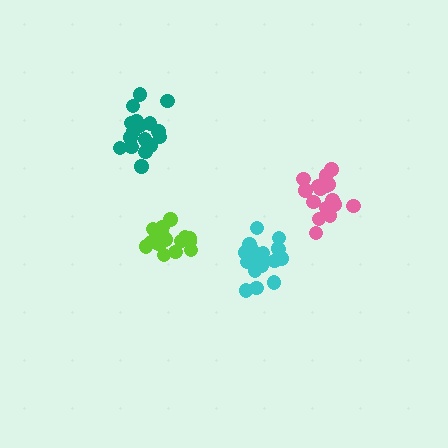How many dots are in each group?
Group 1: 17 dots, Group 2: 18 dots, Group 3: 17 dots, Group 4: 17 dots (69 total).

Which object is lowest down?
The cyan cluster is bottommost.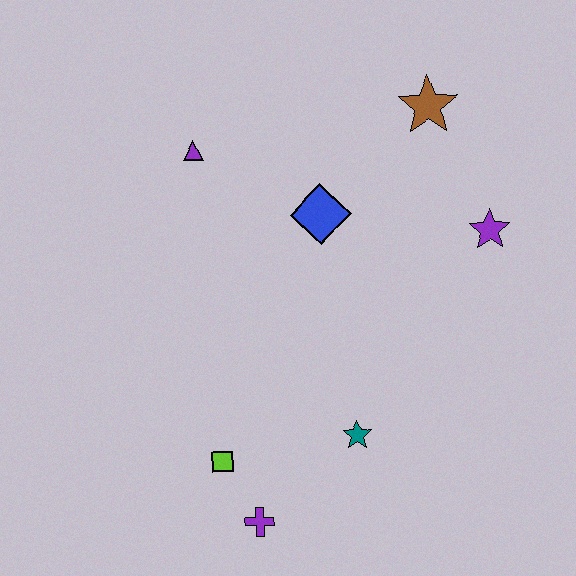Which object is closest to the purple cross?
The lime square is closest to the purple cross.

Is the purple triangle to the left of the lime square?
Yes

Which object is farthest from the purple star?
The purple cross is farthest from the purple star.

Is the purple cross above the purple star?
No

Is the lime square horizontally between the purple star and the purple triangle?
Yes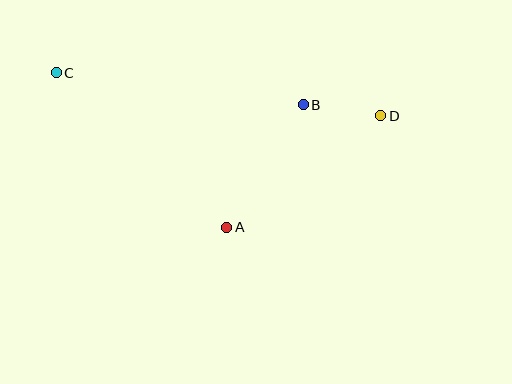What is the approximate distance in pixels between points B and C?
The distance between B and C is approximately 249 pixels.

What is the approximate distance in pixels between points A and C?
The distance between A and C is approximately 230 pixels.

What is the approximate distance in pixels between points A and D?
The distance between A and D is approximately 190 pixels.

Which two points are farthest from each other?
Points C and D are farthest from each other.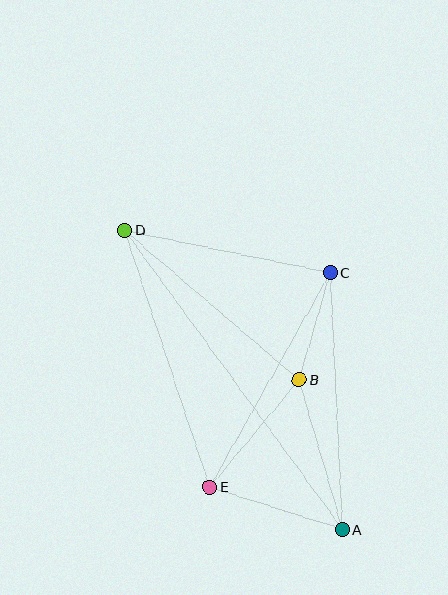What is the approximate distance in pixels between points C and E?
The distance between C and E is approximately 246 pixels.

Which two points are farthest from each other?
Points A and D are farthest from each other.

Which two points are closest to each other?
Points B and C are closest to each other.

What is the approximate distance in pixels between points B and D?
The distance between B and D is approximately 230 pixels.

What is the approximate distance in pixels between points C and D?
The distance between C and D is approximately 210 pixels.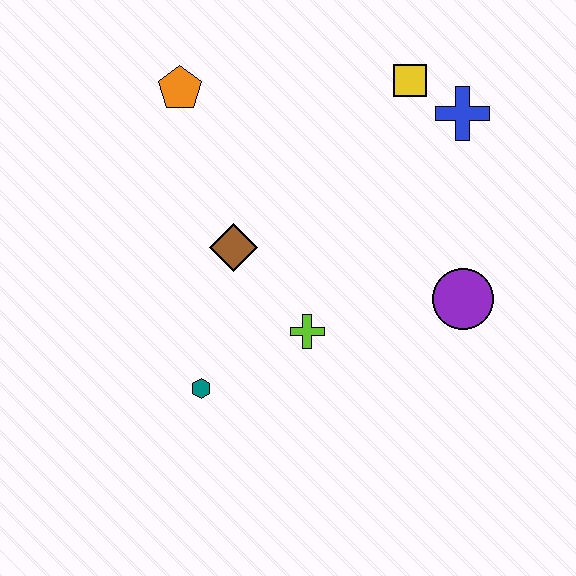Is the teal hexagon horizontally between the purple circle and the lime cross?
No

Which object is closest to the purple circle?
The lime cross is closest to the purple circle.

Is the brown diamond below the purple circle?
No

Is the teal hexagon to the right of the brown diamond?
No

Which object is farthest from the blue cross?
The teal hexagon is farthest from the blue cross.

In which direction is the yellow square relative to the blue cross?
The yellow square is to the left of the blue cross.